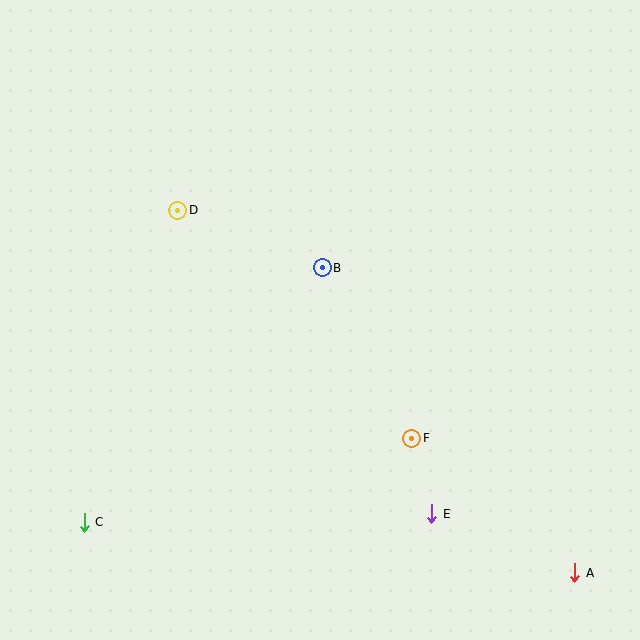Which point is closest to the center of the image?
Point B at (322, 268) is closest to the center.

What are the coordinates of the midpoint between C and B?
The midpoint between C and B is at (203, 395).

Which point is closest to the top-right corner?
Point B is closest to the top-right corner.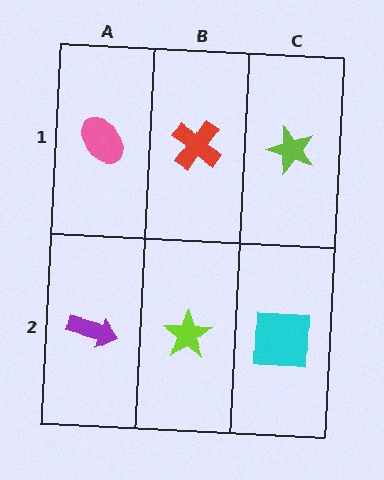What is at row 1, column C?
A lime star.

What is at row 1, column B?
A red cross.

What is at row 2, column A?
A purple arrow.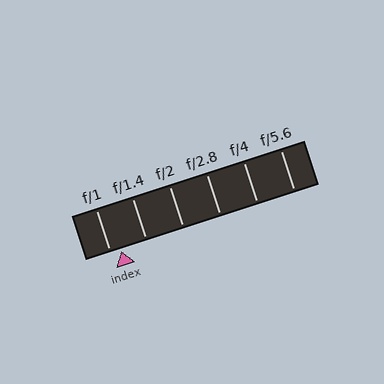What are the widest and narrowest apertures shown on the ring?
The widest aperture shown is f/1 and the narrowest is f/5.6.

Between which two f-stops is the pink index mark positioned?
The index mark is between f/1 and f/1.4.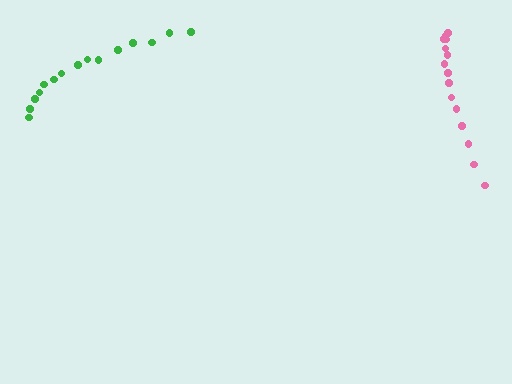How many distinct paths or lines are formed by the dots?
There are 2 distinct paths.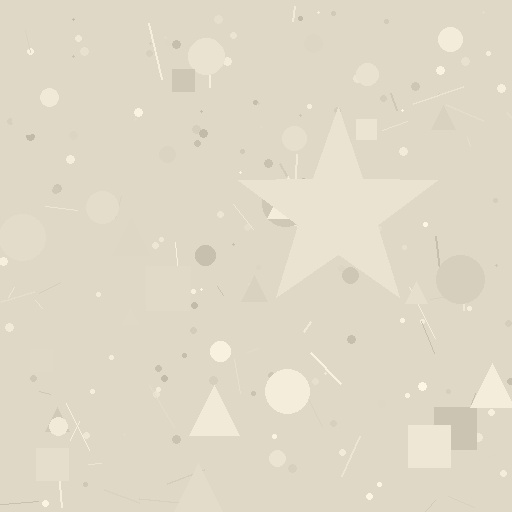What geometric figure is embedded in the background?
A star is embedded in the background.